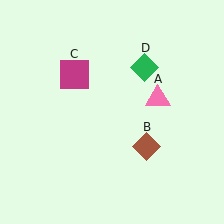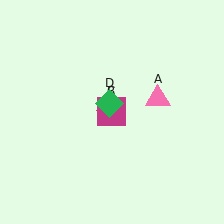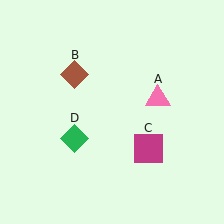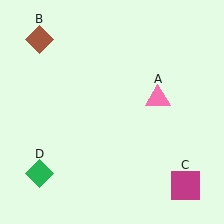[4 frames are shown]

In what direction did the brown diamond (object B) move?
The brown diamond (object B) moved up and to the left.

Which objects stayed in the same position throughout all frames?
Pink triangle (object A) remained stationary.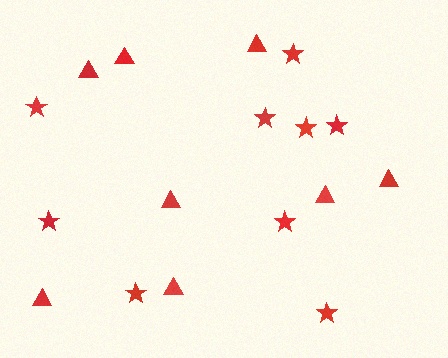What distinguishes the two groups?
There are 2 groups: one group of stars (9) and one group of triangles (8).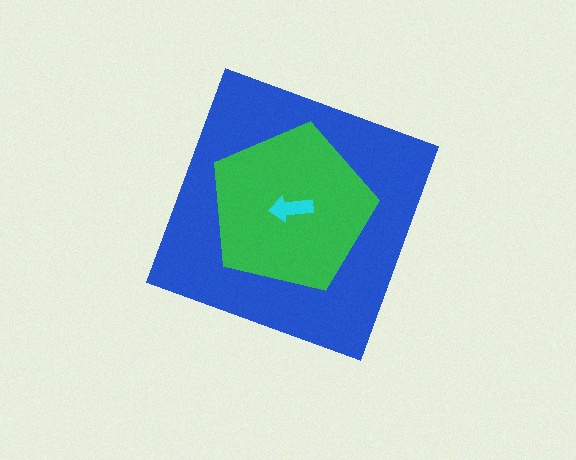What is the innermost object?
The cyan arrow.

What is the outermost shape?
The blue diamond.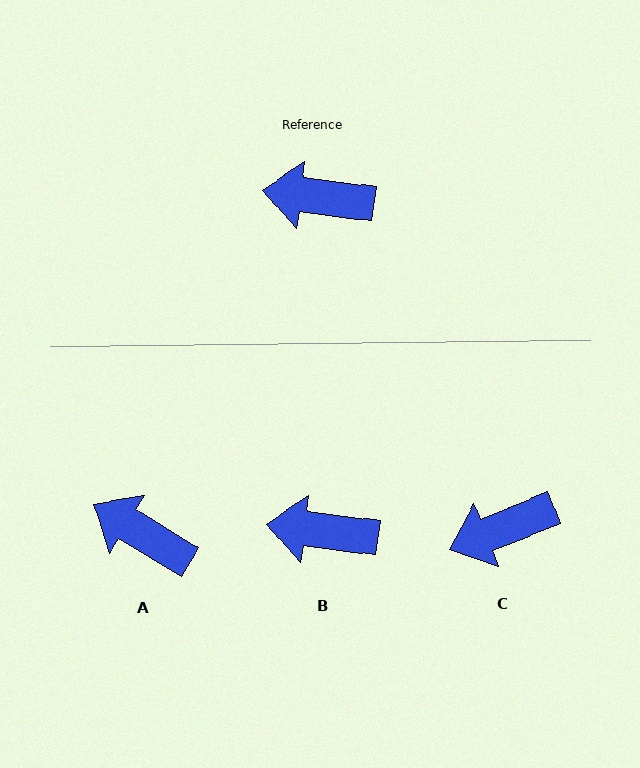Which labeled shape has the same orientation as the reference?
B.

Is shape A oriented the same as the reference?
No, it is off by about 24 degrees.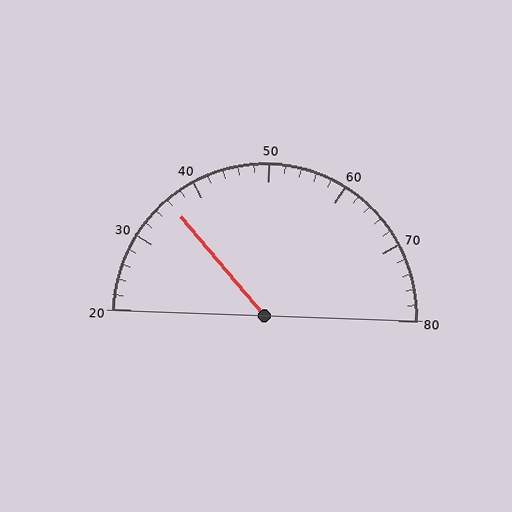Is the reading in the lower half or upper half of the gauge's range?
The reading is in the lower half of the range (20 to 80).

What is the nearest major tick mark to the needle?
The nearest major tick mark is 40.